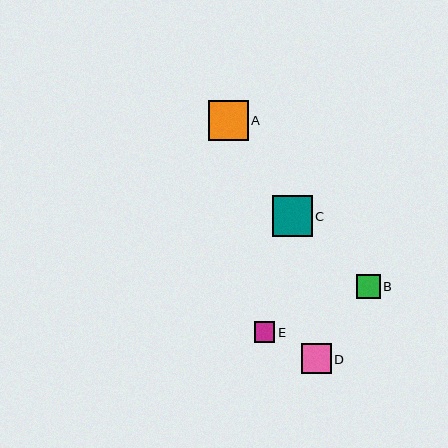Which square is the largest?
Square A is the largest with a size of approximately 40 pixels.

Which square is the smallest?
Square E is the smallest with a size of approximately 20 pixels.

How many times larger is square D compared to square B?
Square D is approximately 1.2 times the size of square B.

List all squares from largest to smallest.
From largest to smallest: A, C, D, B, E.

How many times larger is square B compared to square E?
Square B is approximately 1.2 times the size of square E.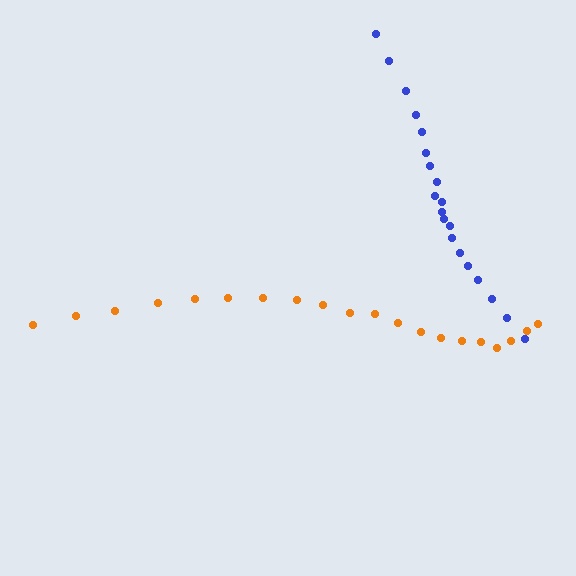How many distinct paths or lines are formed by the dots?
There are 2 distinct paths.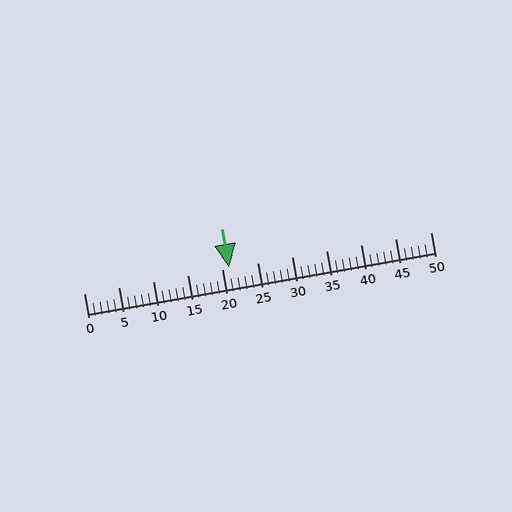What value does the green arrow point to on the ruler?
The green arrow points to approximately 21.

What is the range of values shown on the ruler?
The ruler shows values from 0 to 50.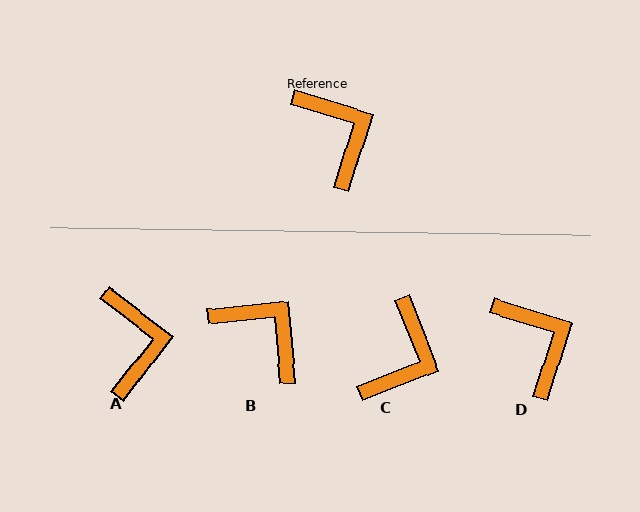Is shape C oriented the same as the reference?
No, it is off by about 51 degrees.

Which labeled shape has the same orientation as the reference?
D.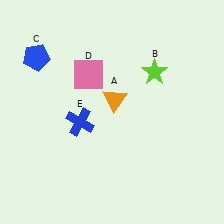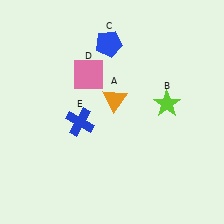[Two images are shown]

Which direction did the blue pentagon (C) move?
The blue pentagon (C) moved right.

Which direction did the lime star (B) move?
The lime star (B) moved down.